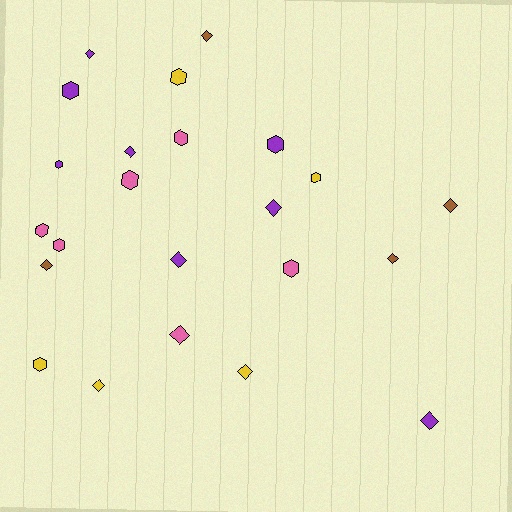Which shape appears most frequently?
Diamond, with 12 objects.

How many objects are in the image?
There are 23 objects.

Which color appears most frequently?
Purple, with 8 objects.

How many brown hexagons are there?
There are no brown hexagons.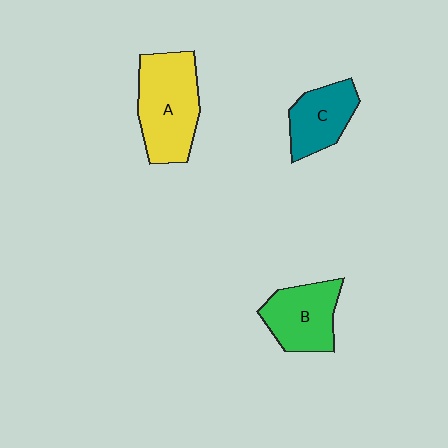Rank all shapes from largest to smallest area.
From largest to smallest: A (yellow), B (green), C (teal).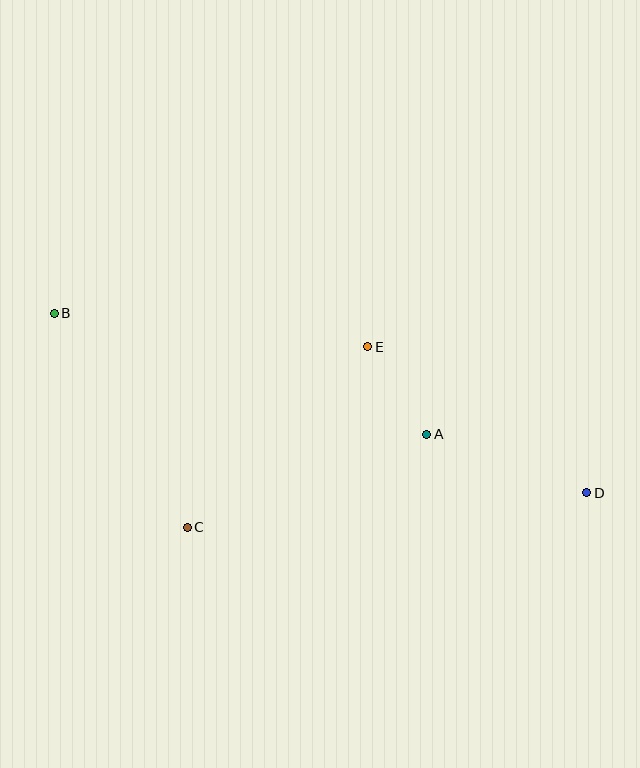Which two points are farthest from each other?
Points B and D are farthest from each other.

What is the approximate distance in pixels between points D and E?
The distance between D and E is approximately 263 pixels.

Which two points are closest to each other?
Points A and E are closest to each other.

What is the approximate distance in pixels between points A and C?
The distance between A and C is approximately 257 pixels.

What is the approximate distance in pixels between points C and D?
The distance between C and D is approximately 401 pixels.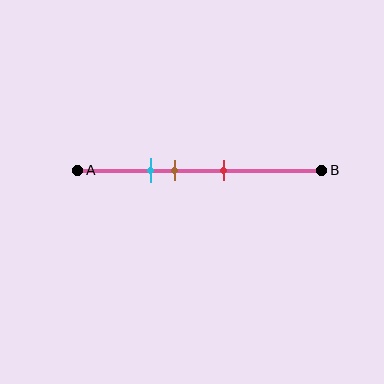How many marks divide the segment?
There are 3 marks dividing the segment.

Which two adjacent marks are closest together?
The cyan and brown marks are the closest adjacent pair.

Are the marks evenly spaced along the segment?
Yes, the marks are approximately evenly spaced.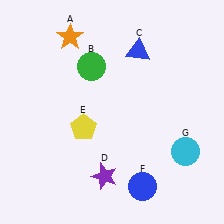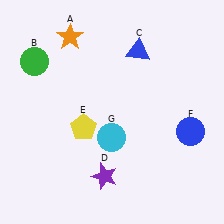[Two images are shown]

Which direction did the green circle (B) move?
The green circle (B) moved left.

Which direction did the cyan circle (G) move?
The cyan circle (G) moved left.